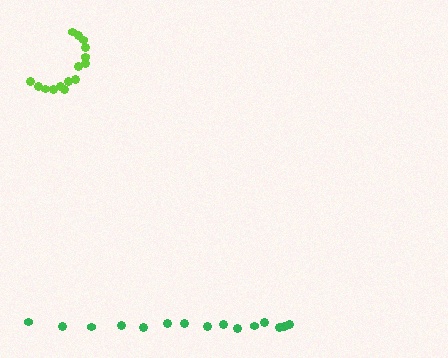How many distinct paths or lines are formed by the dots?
There are 2 distinct paths.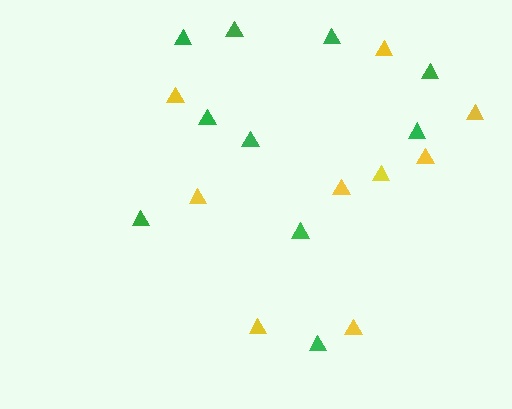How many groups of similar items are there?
There are 2 groups: one group of green triangles (10) and one group of yellow triangles (9).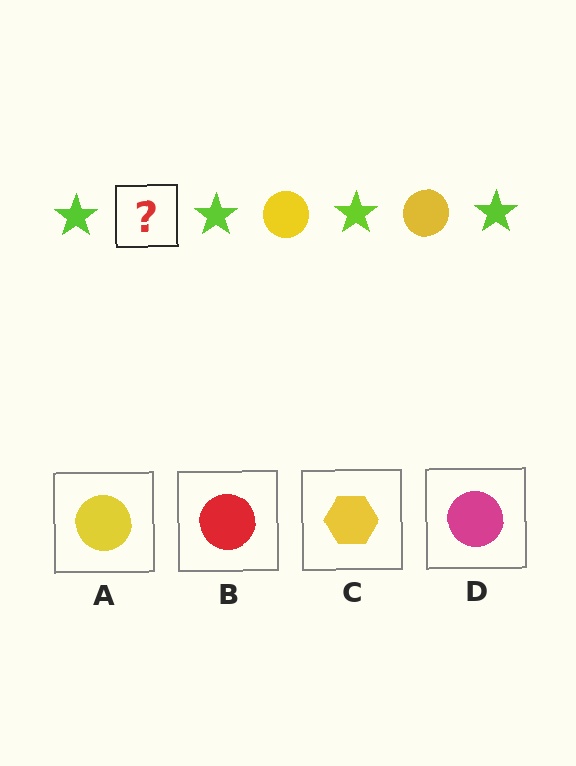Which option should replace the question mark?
Option A.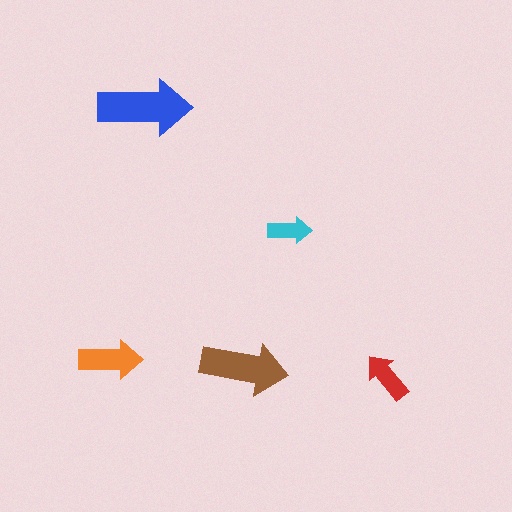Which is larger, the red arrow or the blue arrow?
The blue one.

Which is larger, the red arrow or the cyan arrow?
The red one.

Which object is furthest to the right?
The red arrow is rightmost.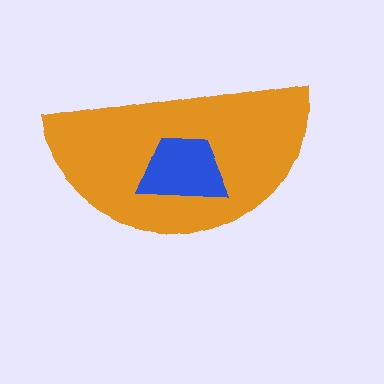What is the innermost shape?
The blue trapezoid.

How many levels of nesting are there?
2.